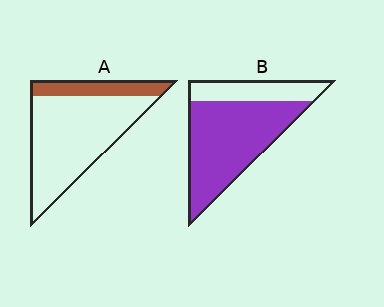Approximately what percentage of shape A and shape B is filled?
A is approximately 20% and B is approximately 75%.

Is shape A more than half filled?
No.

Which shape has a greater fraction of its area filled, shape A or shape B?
Shape B.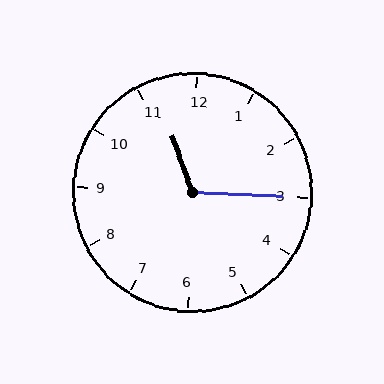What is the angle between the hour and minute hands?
Approximately 112 degrees.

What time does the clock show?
11:15.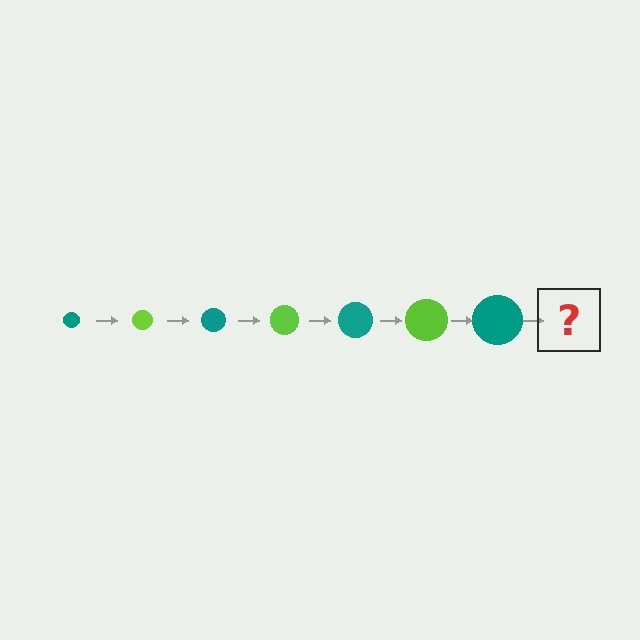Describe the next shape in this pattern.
It should be a lime circle, larger than the previous one.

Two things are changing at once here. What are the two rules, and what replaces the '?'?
The two rules are that the circle grows larger each step and the color cycles through teal and lime. The '?' should be a lime circle, larger than the previous one.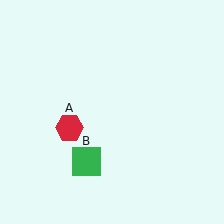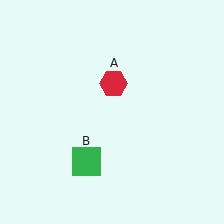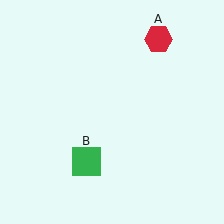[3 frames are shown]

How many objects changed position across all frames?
1 object changed position: red hexagon (object A).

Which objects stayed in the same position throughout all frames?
Green square (object B) remained stationary.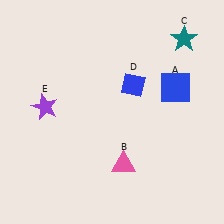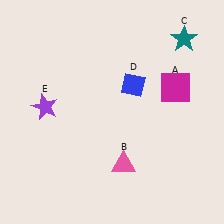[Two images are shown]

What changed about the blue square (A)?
In Image 1, A is blue. In Image 2, it changed to magenta.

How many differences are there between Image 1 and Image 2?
There is 1 difference between the two images.